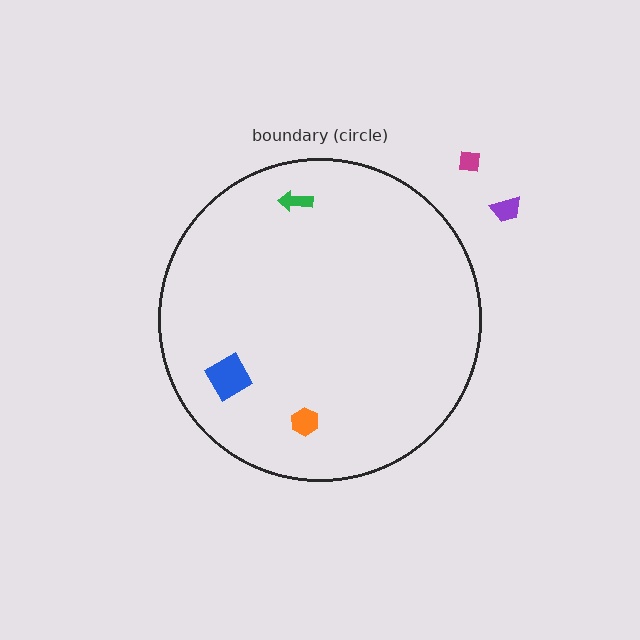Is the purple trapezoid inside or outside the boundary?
Outside.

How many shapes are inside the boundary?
3 inside, 2 outside.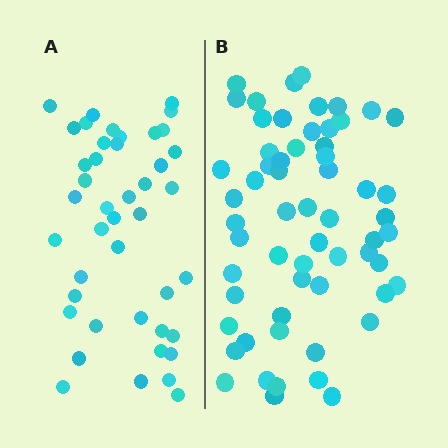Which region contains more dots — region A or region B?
Region B (the right region) has more dots.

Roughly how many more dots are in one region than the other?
Region B has approximately 15 more dots than region A.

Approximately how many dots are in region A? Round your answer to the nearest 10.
About 40 dots. (The exact count is 43, which rounds to 40.)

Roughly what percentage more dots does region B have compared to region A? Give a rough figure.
About 40% more.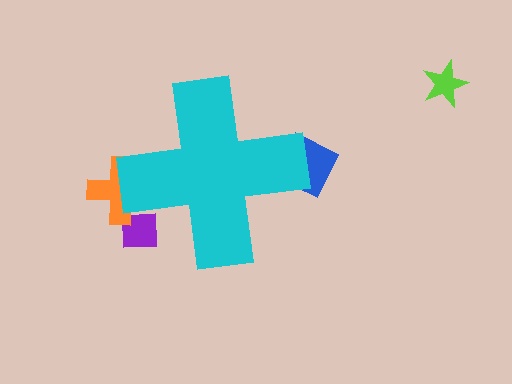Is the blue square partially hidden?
Yes, the blue square is partially hidden behind the cyan cross.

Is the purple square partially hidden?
Yes, the purple square is partially hidden behind the cyan cross.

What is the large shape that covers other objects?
A cyan cross.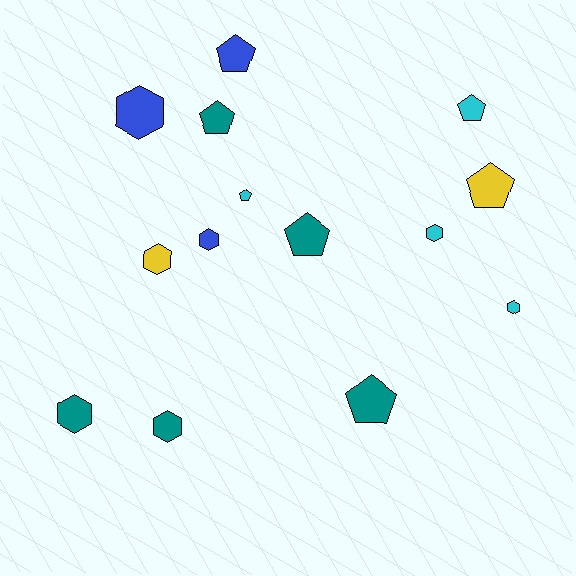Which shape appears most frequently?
Pentagon, with 7 objects.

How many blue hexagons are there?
There are 2 blue hexagons.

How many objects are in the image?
There are 14 objects.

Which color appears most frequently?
Teal, with 5 objects.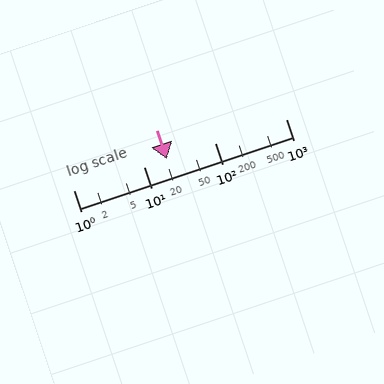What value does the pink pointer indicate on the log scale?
The pointer indicates approximately 21.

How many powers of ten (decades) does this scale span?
The scale spans 3 decades, from 1 to 1000.